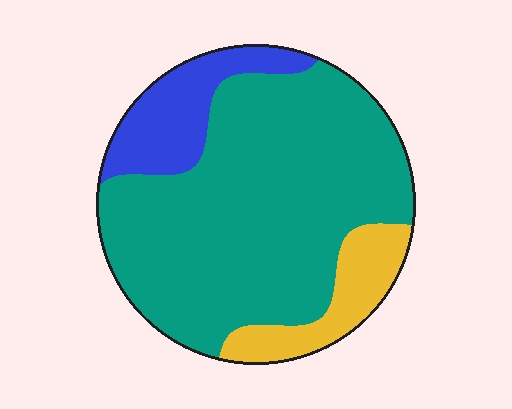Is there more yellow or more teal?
Teal.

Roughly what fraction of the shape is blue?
Blue takes up less than a sixth of the shape.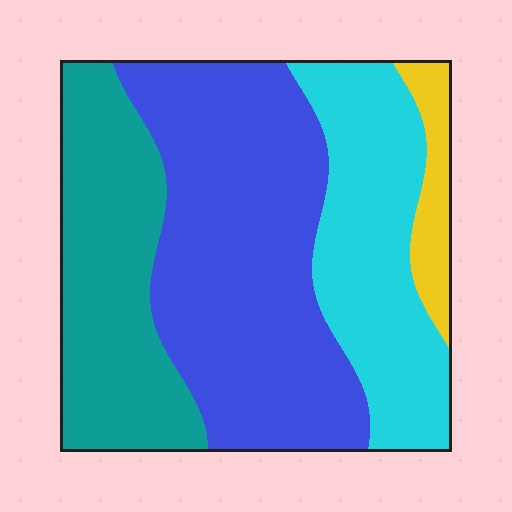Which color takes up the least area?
Yellow, at roughly 5%.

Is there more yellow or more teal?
Teal.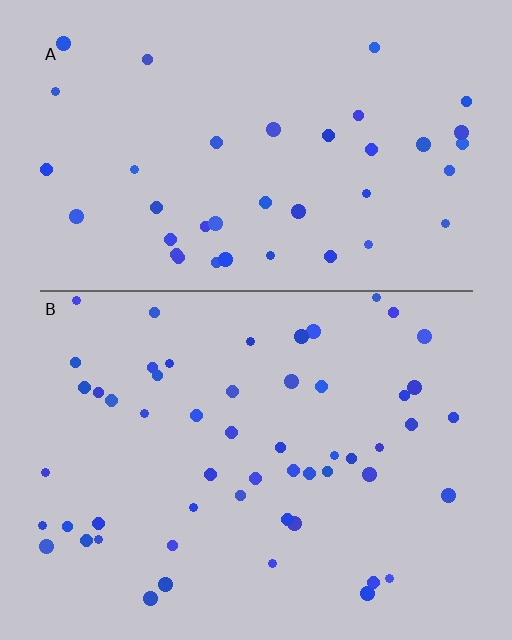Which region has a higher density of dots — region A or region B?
B (the bottom).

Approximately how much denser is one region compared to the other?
Approximately 1.4× — region B over region A.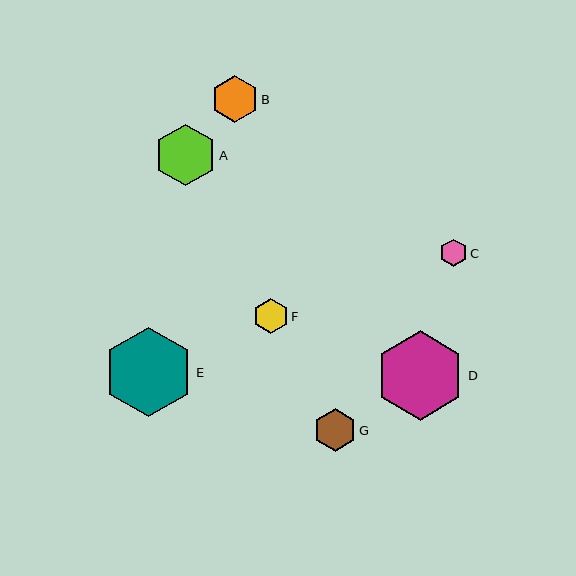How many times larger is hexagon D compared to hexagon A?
Hexagon D is approximately 1.5 times the size of hexagon A.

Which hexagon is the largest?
Hexagon D is the largest with a size of approximately 90 pixels.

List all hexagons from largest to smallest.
From largest to smallest: D, E, A, B, G, F, C.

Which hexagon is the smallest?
Hexagon C is the smallest with a size of approximately 27 pixels.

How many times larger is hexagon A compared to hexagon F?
Hexagon A is approximately 1.8 times the size of hexagon F.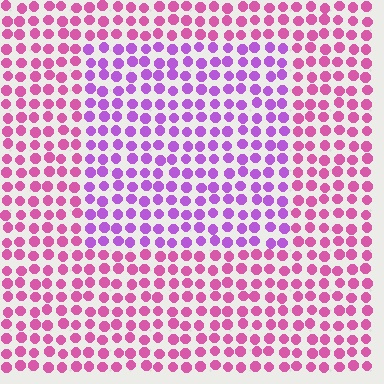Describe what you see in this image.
The image is filled with small pink elements in a uniform arrangement. A rectangle-shaped region is visible where the elements are tinted to a slightly different hue, forming a subtle color boundary.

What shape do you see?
I see a rectangle.